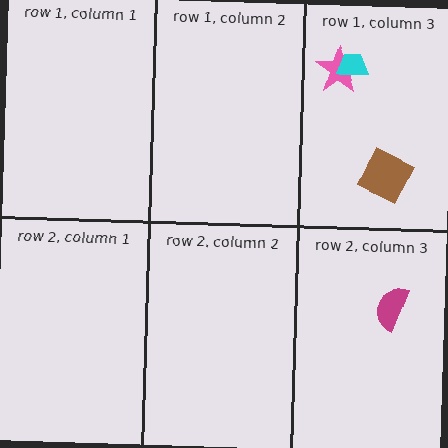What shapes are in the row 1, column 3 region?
The pink star, the cyan trapezoid, the brown square.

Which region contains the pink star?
The row 1, column 3 region.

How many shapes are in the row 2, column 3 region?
1.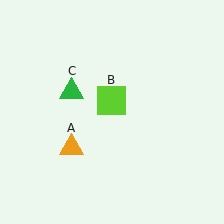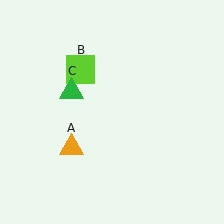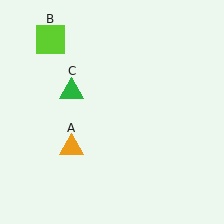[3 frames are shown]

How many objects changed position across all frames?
1 object changed position: lime square (object B).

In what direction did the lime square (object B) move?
The lime square (object B) moved up and to the left.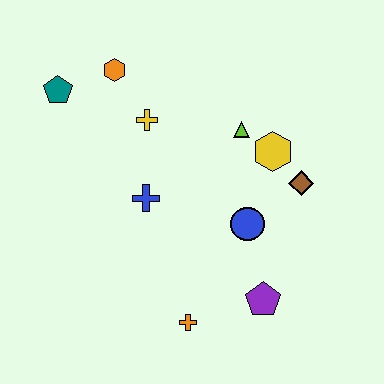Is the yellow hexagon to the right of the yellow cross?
Yes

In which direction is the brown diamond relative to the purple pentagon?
The brown diamond is above the purple pentagon.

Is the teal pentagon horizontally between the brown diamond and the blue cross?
No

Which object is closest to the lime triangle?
The yellow hexagon is closest to the lime triangle.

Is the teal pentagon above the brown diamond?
Yes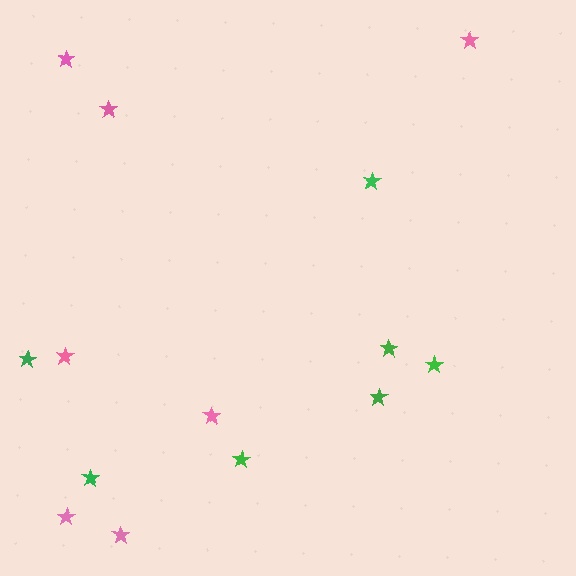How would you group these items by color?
There are 2 groups: one group of pink stars (7) and one group of green stars (7).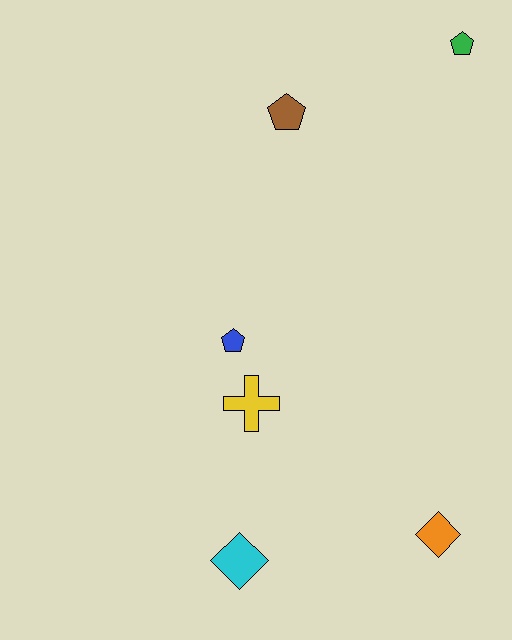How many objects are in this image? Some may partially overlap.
There are 6 objects.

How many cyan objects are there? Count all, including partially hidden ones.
There is 1 cyan object.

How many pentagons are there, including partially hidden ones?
There are 3 pentagons.